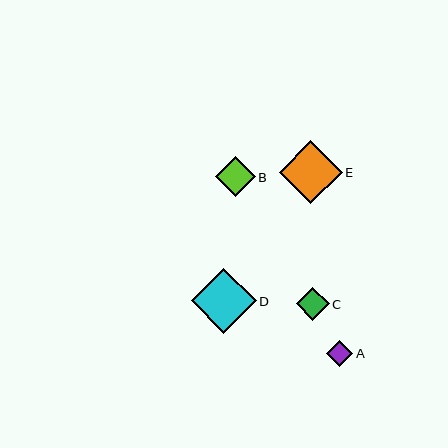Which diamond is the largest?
Diamond D is the largest with a size of approximately 65 pixels.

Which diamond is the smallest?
Diamond A is the smallest with a size of approximately 27 pixels.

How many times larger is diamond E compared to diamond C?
Diamond E is approximately 2.0 times the size of diamond C.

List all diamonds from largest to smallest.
From largest to smallest: D, E, B, C, A.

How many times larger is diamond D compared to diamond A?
Diamond D is approximately 2.4 times the size of diamond A.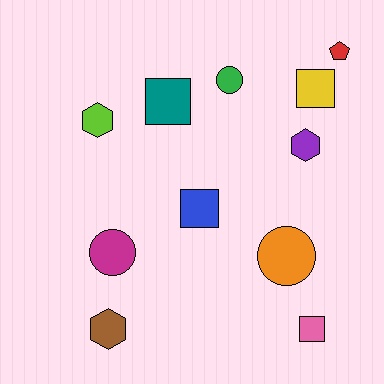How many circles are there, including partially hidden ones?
There are 3 circles.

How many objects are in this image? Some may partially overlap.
There are 11 objects.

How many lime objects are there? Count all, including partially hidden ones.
There is 1 lime object.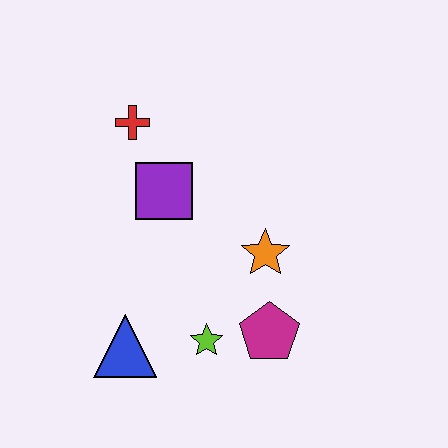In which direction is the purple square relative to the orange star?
The purple square is to the left of the orange star.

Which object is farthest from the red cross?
The magenta pentagon is farthest from the red cross.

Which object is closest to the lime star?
The magenta pentagon is closest to the lime star.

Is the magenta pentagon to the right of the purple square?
Yes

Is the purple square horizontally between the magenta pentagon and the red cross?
Yes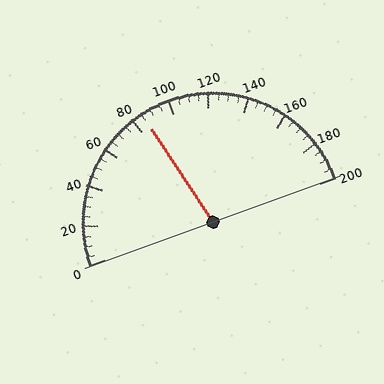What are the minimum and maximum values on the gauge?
The gauge ranges from 0 to 200.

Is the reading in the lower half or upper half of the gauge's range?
The reading is in the lower half of the range (0 to 200).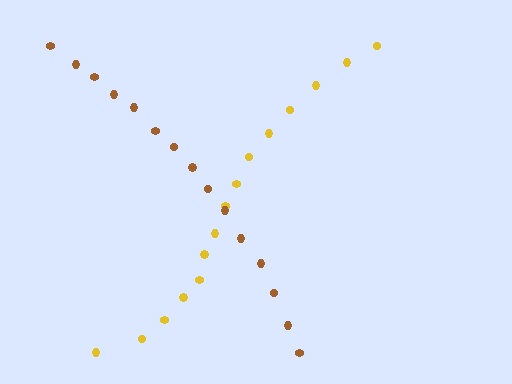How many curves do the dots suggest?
There are 2 distinct paths.